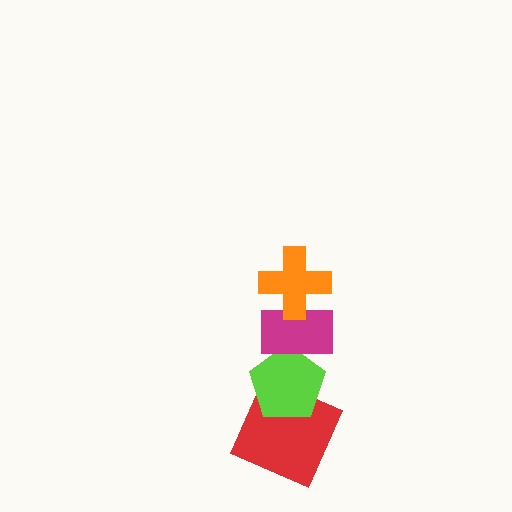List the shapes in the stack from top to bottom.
From top to bottom: the orange cross, the magenta rectangle, the lime pentagon, the red square.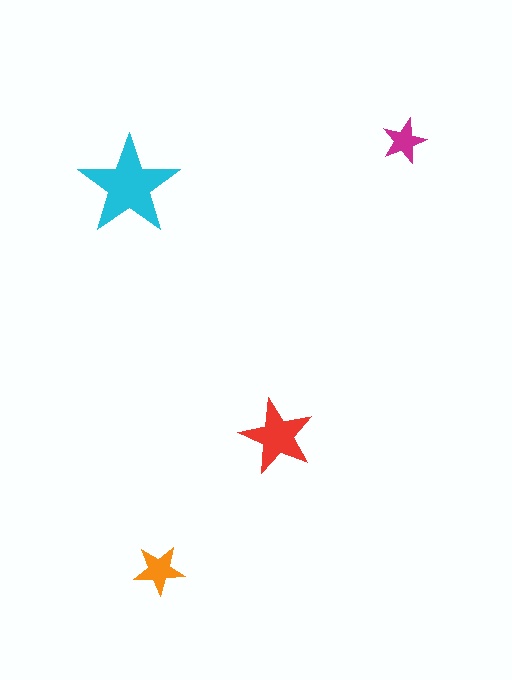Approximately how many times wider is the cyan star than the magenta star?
About 2 times wider.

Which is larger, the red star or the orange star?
The red one.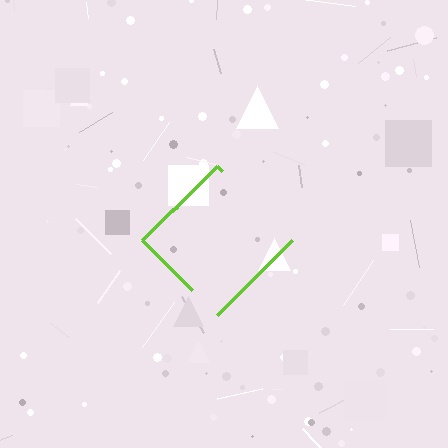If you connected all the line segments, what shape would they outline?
They would outline a diamond.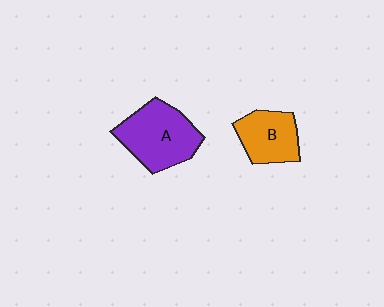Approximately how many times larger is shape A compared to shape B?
Approximately 1.5 times.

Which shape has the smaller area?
Shape B (orange).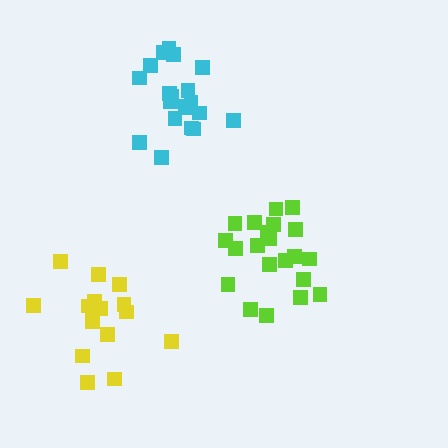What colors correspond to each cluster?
The clusters are colored: lime, cyan, yellow.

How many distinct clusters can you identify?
There are 3 distinct clusters.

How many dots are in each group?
Group 1: 21 dots, Group 2: 21 dots, Group 3: 16 dots (58 total).